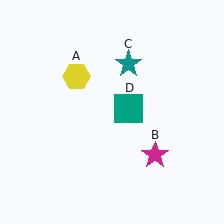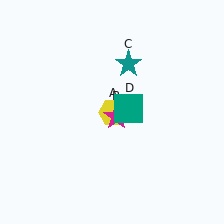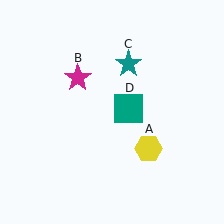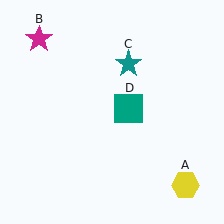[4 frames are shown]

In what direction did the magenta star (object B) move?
The magenta star (object B) moved up and to the left.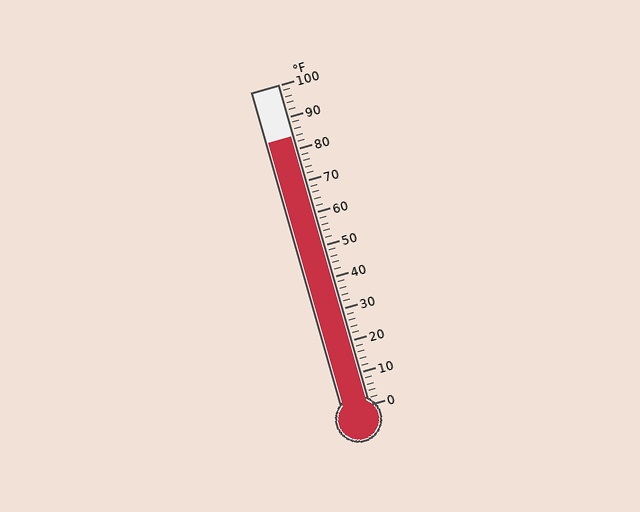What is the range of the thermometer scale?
The thermometer scale ranges from 0°F to 100°F.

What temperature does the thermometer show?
The thermometer shows approximately 84°F.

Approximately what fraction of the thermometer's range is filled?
The thermometer is filled to approximately 85% of its range.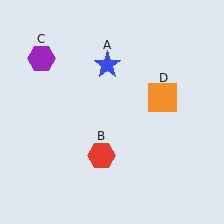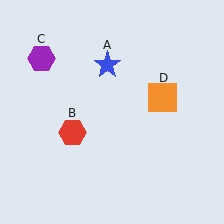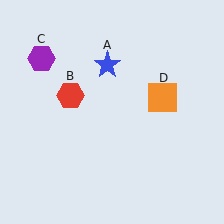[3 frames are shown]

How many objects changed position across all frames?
1 object changed position: red hexagon (object B).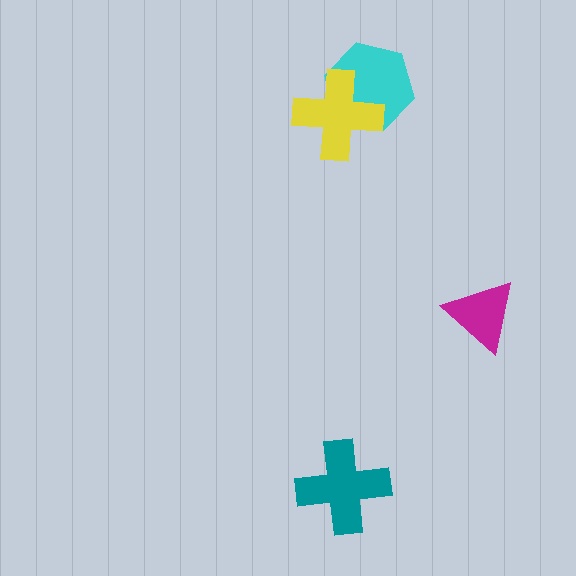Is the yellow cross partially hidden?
No, no other shape covers it.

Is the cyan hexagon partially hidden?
Yes, it is partially covered by another shape.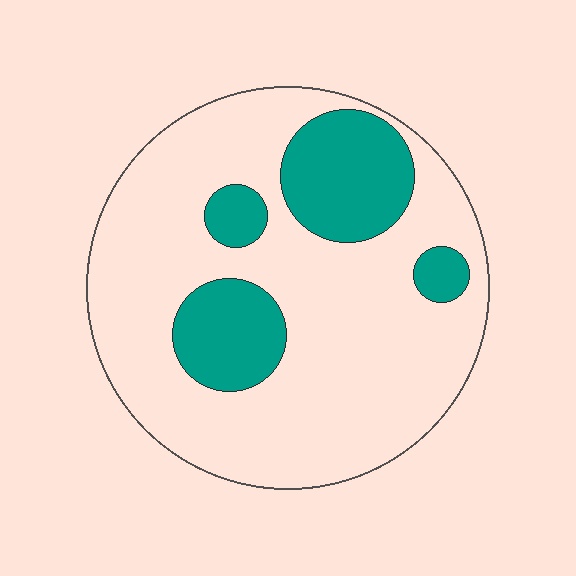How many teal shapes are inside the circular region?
4.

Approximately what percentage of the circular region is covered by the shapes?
Approximately 25%.